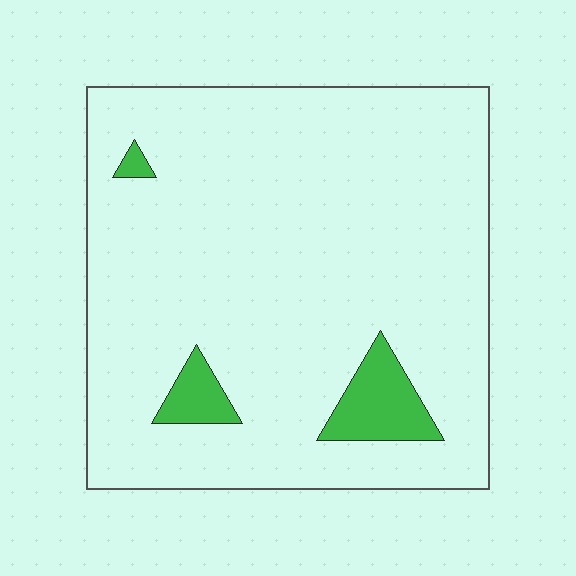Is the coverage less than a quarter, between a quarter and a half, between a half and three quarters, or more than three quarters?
Less than a quarter.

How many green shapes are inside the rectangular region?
3.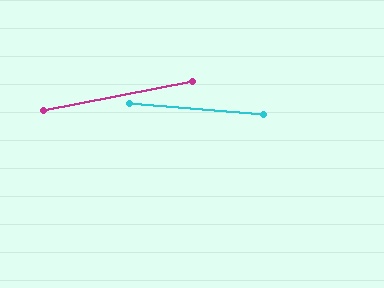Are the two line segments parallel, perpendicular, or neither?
Neither parallel nor perpendicular — they differ by about 15°.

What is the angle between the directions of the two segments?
Approximately 15 degrees.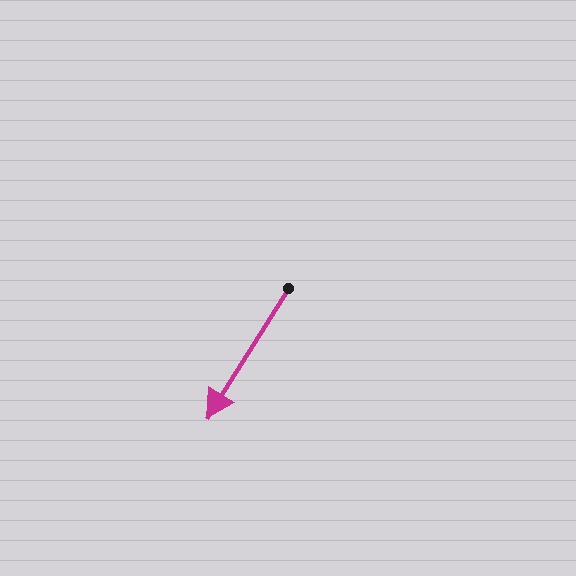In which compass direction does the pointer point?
Southwest.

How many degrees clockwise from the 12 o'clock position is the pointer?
Approximately 212 degrees.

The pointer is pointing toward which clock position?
Roughly 7 o'clock.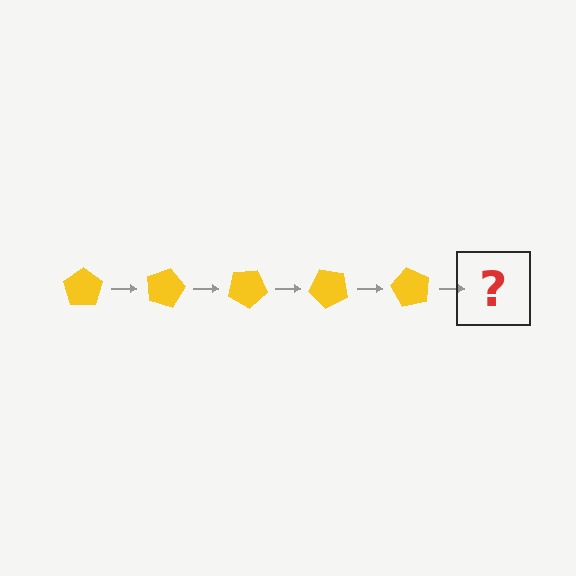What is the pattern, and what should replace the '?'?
The pattern is that the pentagon rotates 15 degrees each step. The '?' should be a yellow pentagon rotated 75 degrees.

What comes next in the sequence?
The next element should be a yellow pentagon rotated 75 degrees.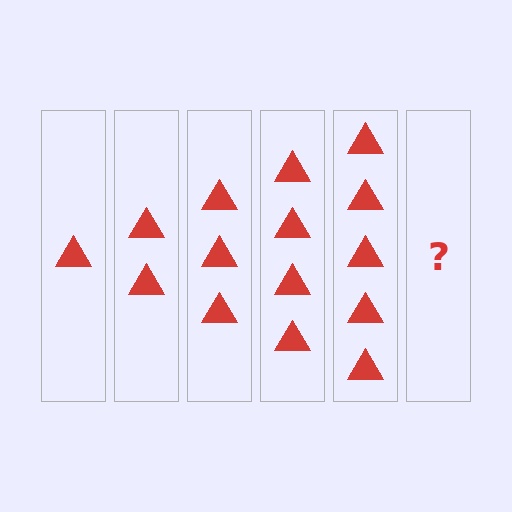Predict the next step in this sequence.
The next step is 6 triangles.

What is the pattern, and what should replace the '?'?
The pattern is that each step adds one more triangle. The '?' should be 6 triangles.